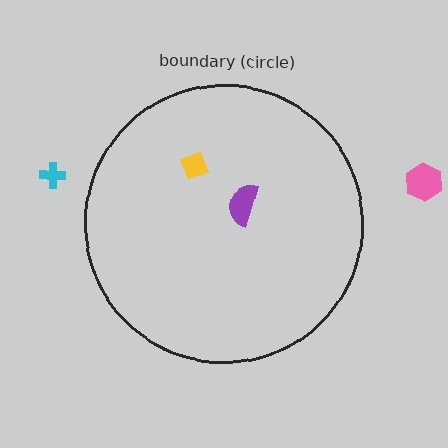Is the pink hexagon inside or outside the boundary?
Outside.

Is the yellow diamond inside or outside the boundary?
Inside.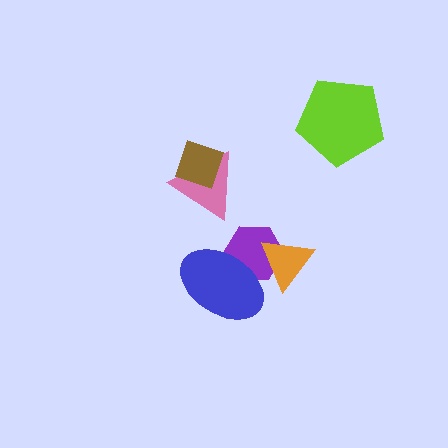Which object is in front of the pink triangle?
The brown diamond is in front of the pink triangle.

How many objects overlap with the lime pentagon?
0 objects overlap with the lime pentagon.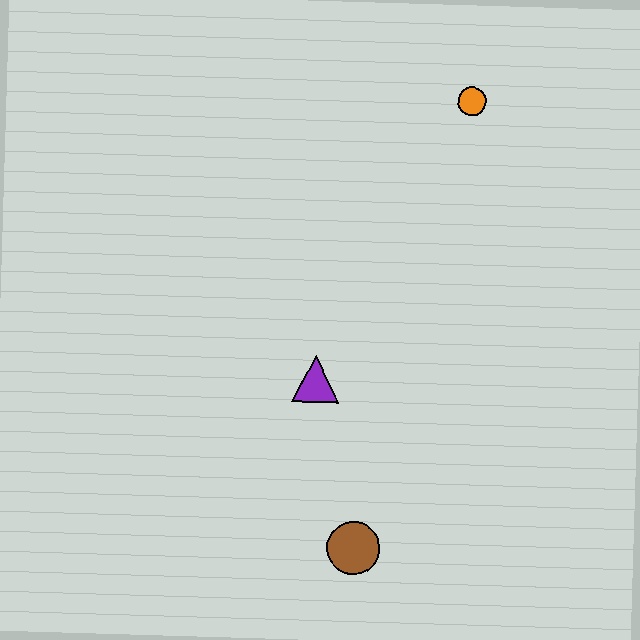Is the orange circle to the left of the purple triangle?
No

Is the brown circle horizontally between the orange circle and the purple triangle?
Yes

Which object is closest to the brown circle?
The purple triangle is closest to the brown circle.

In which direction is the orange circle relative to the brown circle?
The orange circle is above the brown circle.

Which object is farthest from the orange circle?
The brown circle is farthest from the orange circle.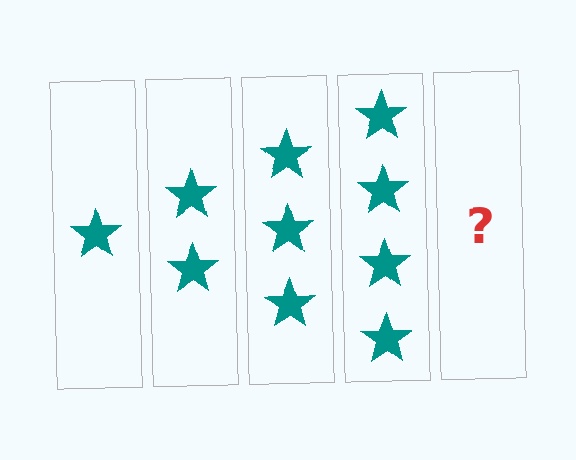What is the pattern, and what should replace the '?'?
The pattern is that each step adds one more star. The '?' should be 5 stars.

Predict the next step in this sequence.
The next step is 5 stars.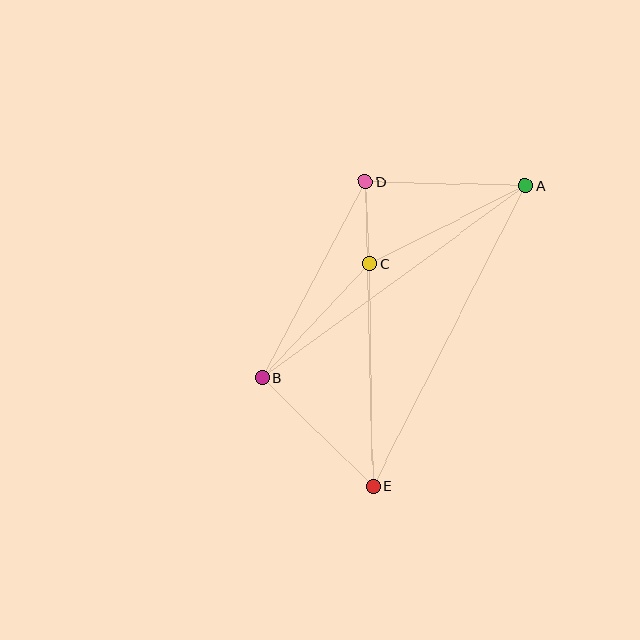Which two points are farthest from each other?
Points A and E are farthest from each other.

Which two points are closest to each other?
Points C and D are closest to each other.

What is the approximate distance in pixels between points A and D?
The distance between A and D is approximately 160 pixels.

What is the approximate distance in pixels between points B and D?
The distance between B and D is approximately 222 pixels.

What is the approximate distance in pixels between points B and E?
The distance between B and E is approximately 154 pixels.